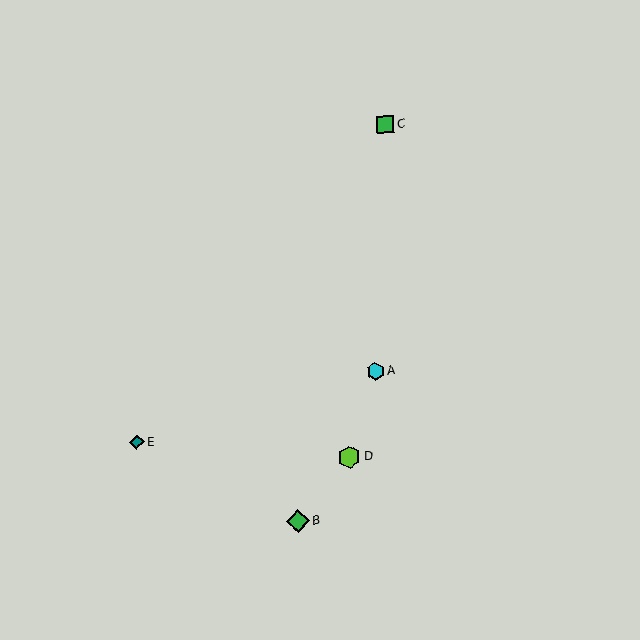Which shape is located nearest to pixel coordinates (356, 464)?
The lime hexagon (labeled D) at (349, 457) is nearest to that location.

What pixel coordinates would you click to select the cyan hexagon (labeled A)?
Click at (375, 372) to select the cyan hexagon A.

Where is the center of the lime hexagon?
The center of the lime hexagon is at (349, 457).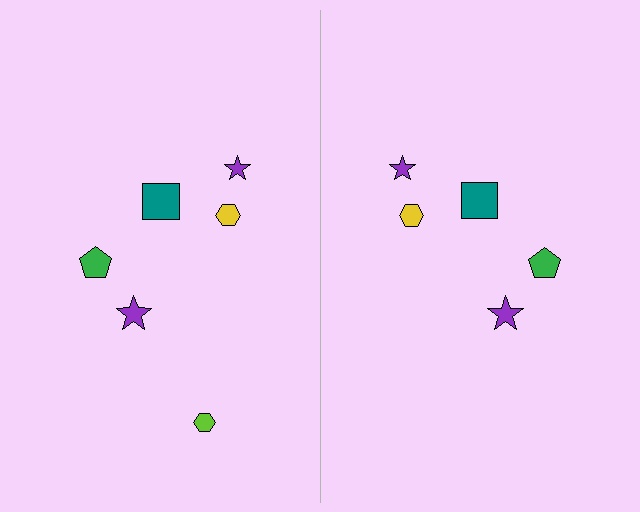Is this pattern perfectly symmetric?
No, the pattern is not perfectly symmetric. A lime hexagon is missing from the right side.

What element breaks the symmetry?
A lime hexagon is missing from the right side.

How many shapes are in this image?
There are 11 shapes in this image.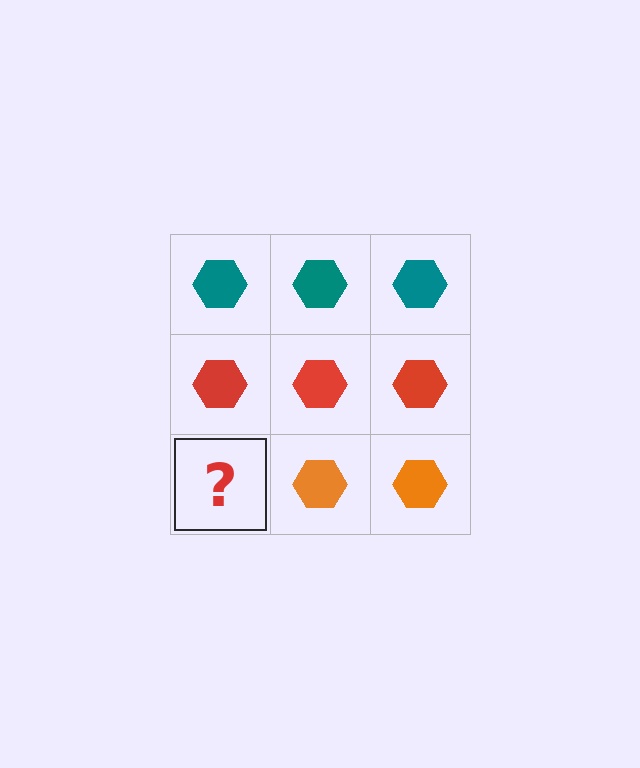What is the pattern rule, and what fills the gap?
The rule is that each row has a consistent color. The gap should be filled with an orange hexagon.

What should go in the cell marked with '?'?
The missing cell should contain an orange hexagon.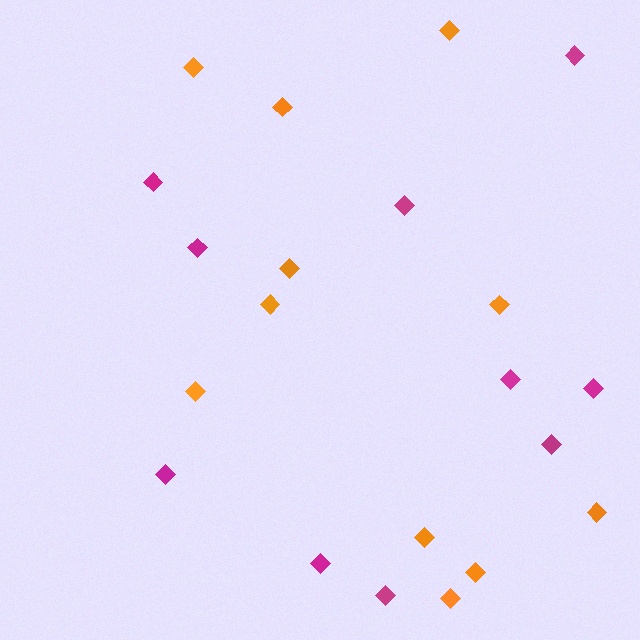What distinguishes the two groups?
There are 2 groups: one group of magenta diamonds (10) and one group of orange diamonds (11).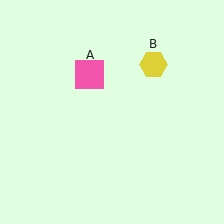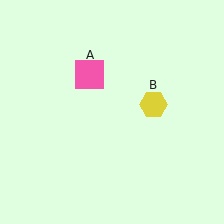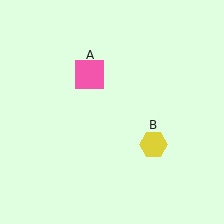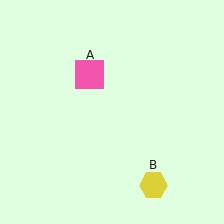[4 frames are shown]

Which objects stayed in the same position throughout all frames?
Pink square (object A) remained stationary.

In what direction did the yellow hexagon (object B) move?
The yellow hexagon (object B) moved down.